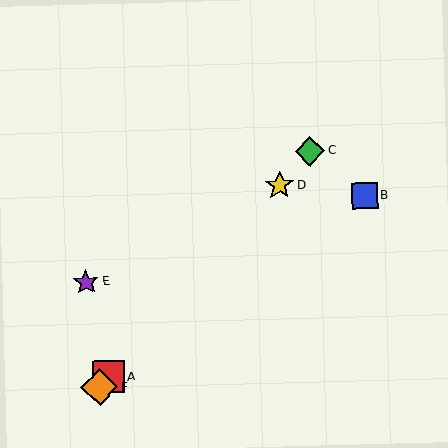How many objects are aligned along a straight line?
4 objects (A, C, D, F) are aligned along a straight line.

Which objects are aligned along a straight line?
Objects A, C, D, F are aligned along a straight line.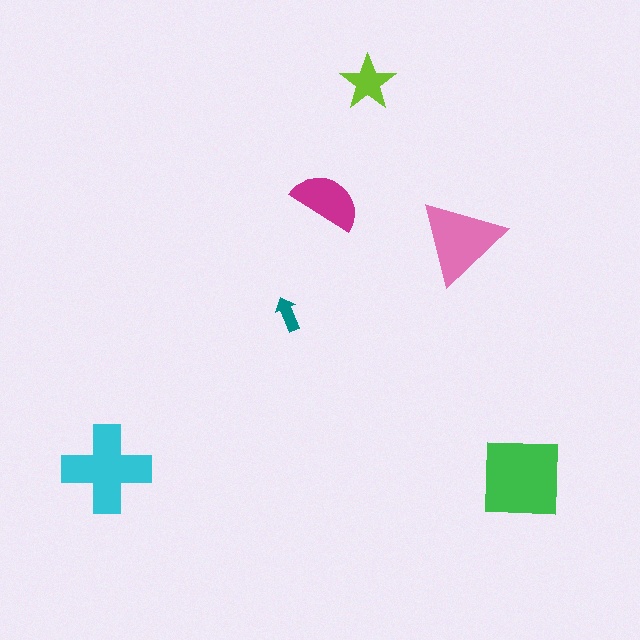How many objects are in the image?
There are 6 objects in the image.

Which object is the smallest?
The teal arrow.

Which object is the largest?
The green square.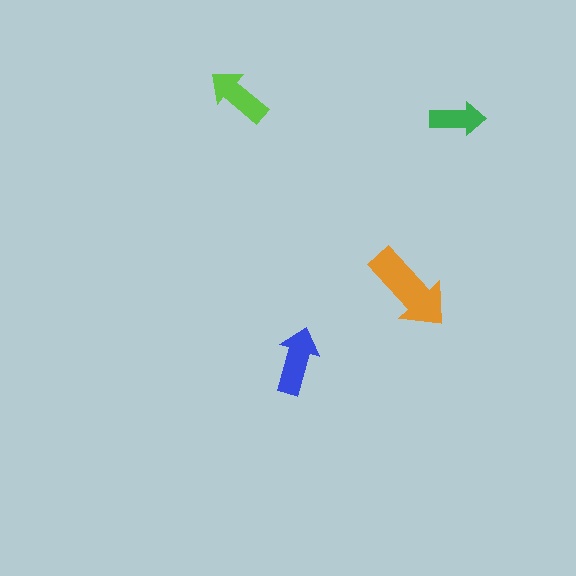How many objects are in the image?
There are 4 objects in the image.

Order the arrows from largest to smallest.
the orange one, the blue one, the lime one, the green one.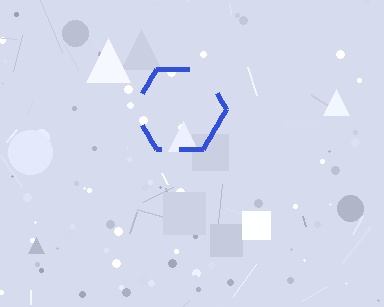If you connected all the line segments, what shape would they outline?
They would outline a hexagon.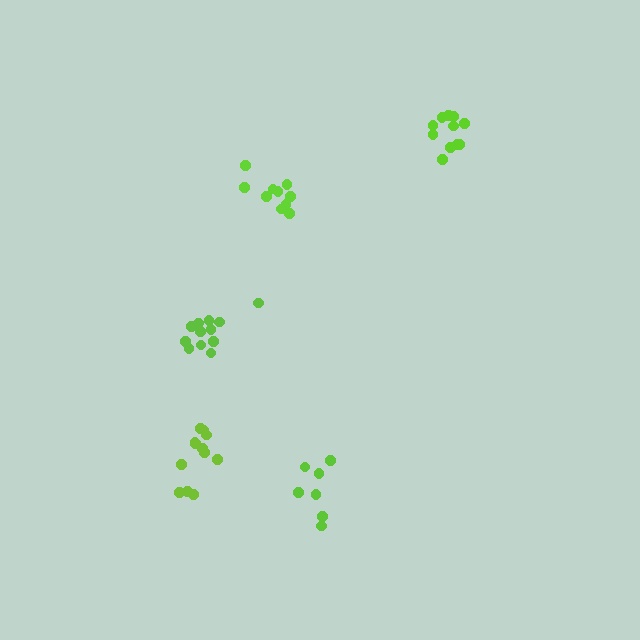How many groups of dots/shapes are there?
There are 5 groups.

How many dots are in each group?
Group 1: 10 dots, Group 2: 12 dots, Group 3: 11 dots, Group 4: 12 dots, Group 5: 7 dots (52 total).